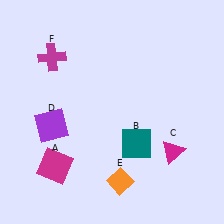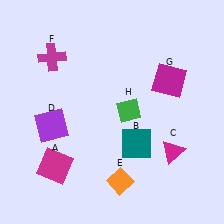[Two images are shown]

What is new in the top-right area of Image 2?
A green diamond (H) was added in the top-right area of Image 2.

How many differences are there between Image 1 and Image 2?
There are 2 differences between the two images.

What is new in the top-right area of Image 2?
A magenta square (G) was added in the top-right area of Image 2.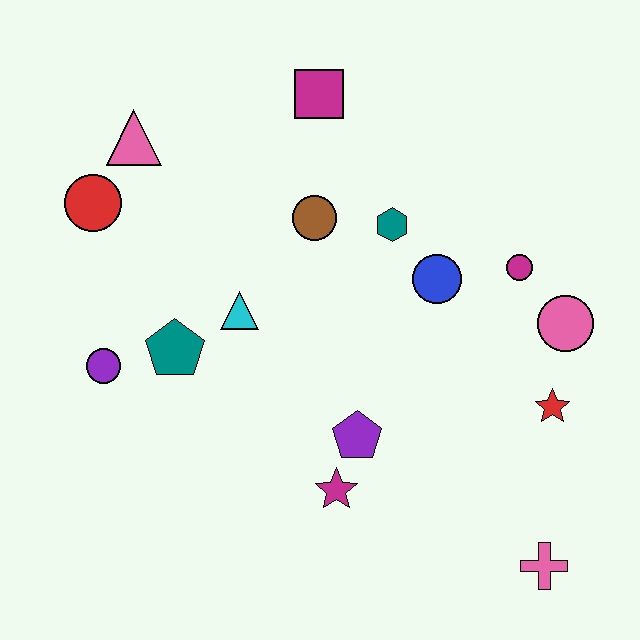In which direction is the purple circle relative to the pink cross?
The purple circle is to the left of the pink cross.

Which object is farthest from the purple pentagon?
The pink triangle is farthest from the purple pentagon.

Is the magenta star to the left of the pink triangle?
No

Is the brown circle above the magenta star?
Yes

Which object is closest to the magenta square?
The brown circle is closest to the magenta square.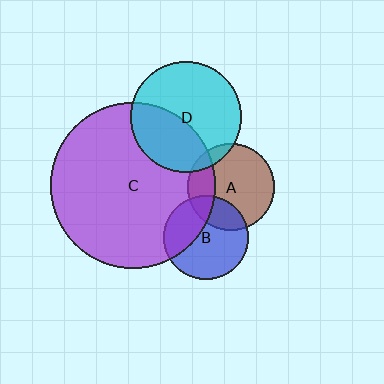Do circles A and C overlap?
Yes.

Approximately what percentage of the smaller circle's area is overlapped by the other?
Approximately 25%.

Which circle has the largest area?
Circle C (purple).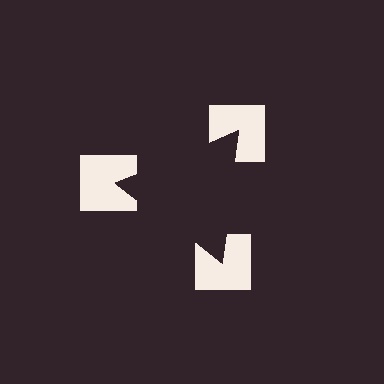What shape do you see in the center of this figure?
An illusory triangle — its edges are inferred from the aligned wedge cuts in the notched squares, not physically drawn.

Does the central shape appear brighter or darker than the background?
It typically appears slightly darker than the background, even though no actual brightness change is drawn.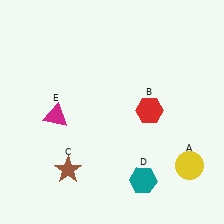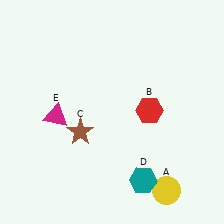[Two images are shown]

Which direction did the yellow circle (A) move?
The yellow circle (A) moved down.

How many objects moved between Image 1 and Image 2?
2 objects moved between the two images.